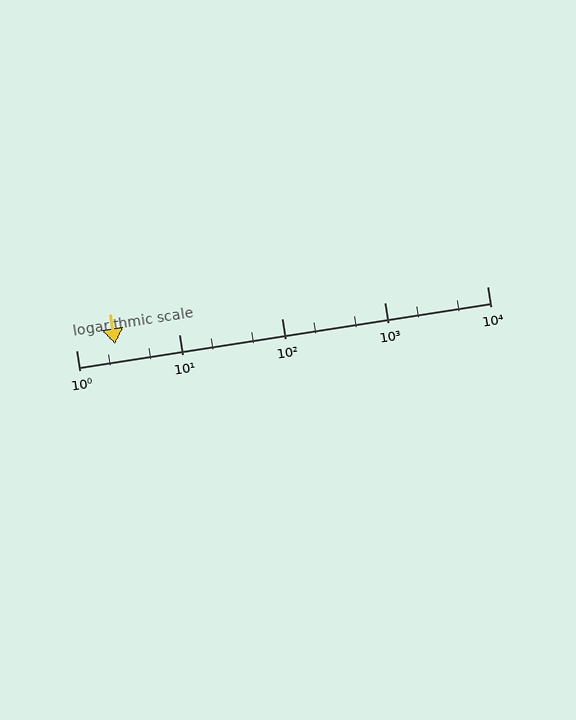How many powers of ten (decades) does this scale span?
The scale spans 4 decades, from 1 to 10000.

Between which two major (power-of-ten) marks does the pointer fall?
The pointer is between 1 and 10.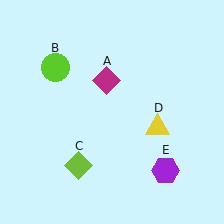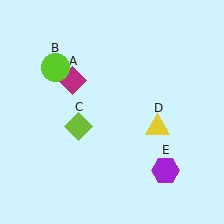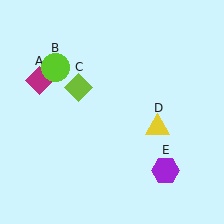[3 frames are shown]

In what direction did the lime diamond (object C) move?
The lime diamond (object C) moved up.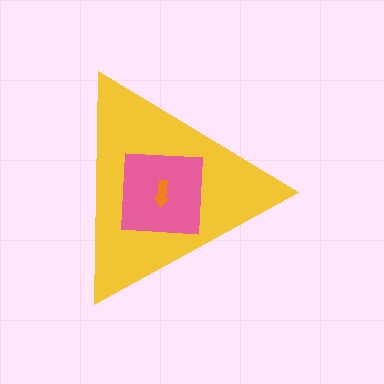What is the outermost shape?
The yellow triangle.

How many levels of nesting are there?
3.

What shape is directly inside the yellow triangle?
The pink square.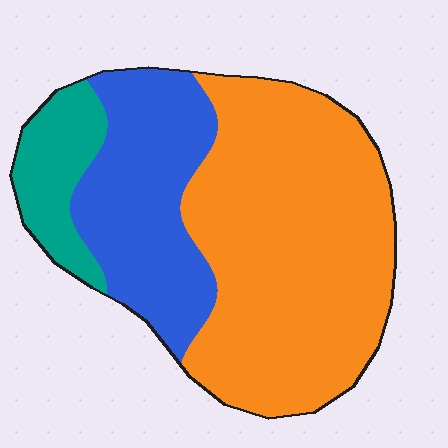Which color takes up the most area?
Orange, at roughly 60%.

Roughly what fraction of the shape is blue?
Blue takes up between a quarter and a half of the shape.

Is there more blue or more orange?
Orange.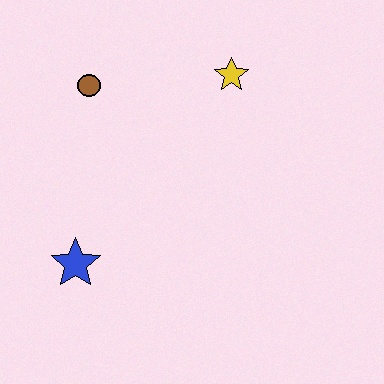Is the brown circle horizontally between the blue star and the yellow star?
Yes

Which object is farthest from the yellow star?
The blue star is farthest from the yellow star.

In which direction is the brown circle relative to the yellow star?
The brown circle is to the left of the yellow star.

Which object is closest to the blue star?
The brown circle is closest to the blue star.